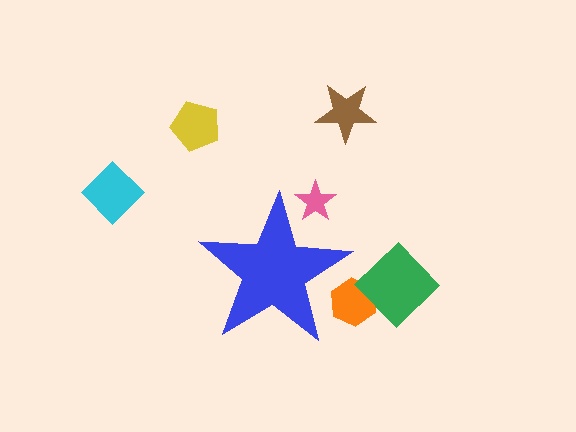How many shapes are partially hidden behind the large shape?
2 shapes are partially hidden.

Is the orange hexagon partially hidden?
Yes, the orange hexagon is partially hidden behind the blue star.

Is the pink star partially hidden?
Yes, the pink star is partially hidden behind the blue star.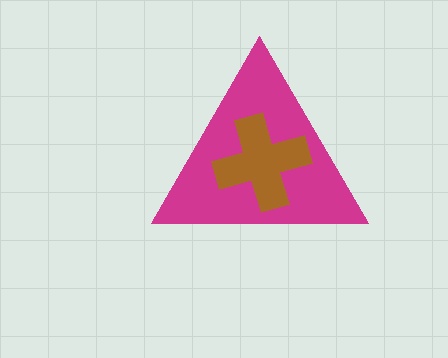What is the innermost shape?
The brown cross.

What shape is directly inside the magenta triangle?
The brown cross.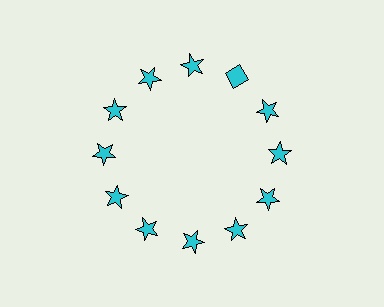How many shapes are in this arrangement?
There are 12 shapes arranged in a ring pattern.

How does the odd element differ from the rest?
It has a different shape: diamond instead of star.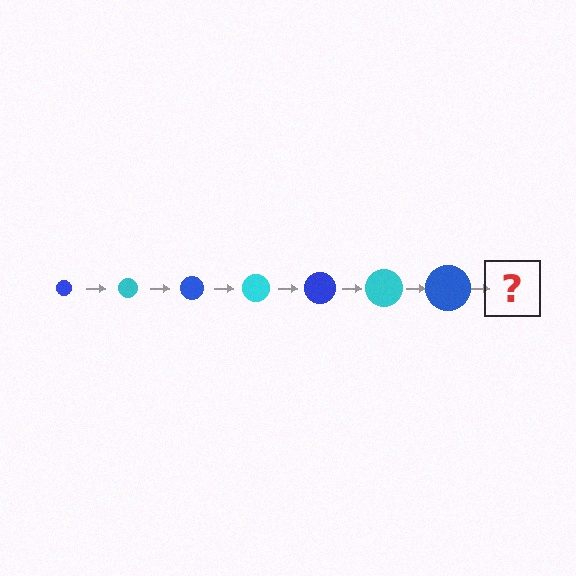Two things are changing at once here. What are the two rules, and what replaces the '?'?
The two rules are that the circle grows larger each step and the color cycles through blue and cyan. The '?' should be a cyan circle, larger than the previous one.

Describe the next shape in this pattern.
It should be a cyan circle, larger than the previous one.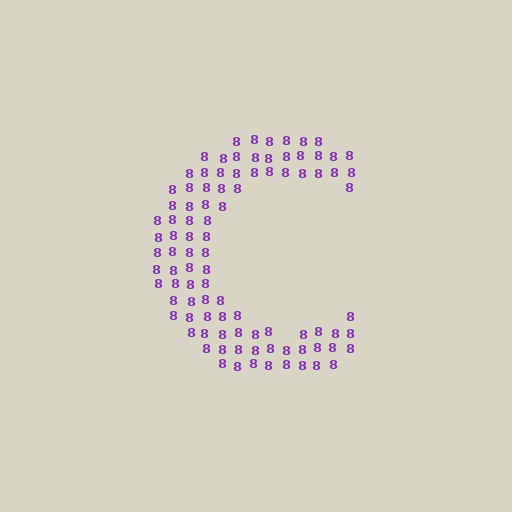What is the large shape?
The large shape is the letter C.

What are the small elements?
The small elements are digit 8's.